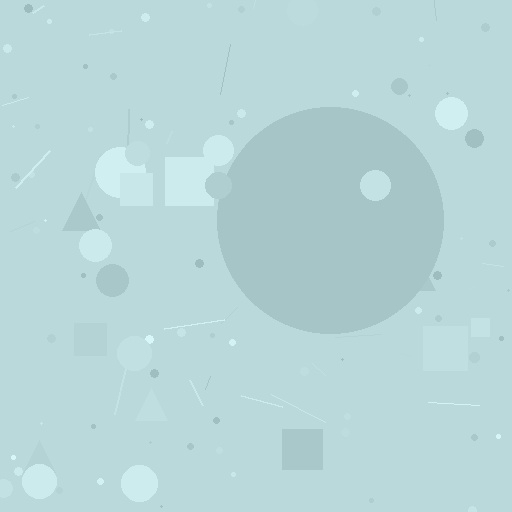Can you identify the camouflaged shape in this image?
The camouflaged shape is a circle.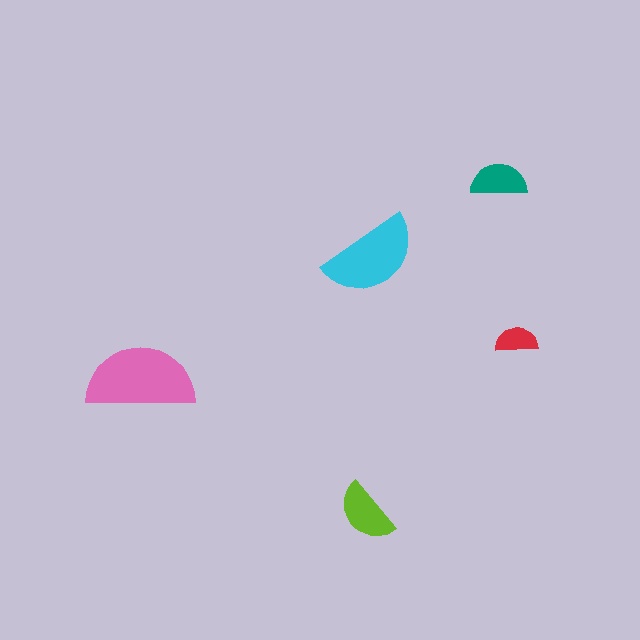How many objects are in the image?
There are 5 objects in the image.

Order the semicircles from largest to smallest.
the pink one, the cyan one, the lime one, the teal one, the red one.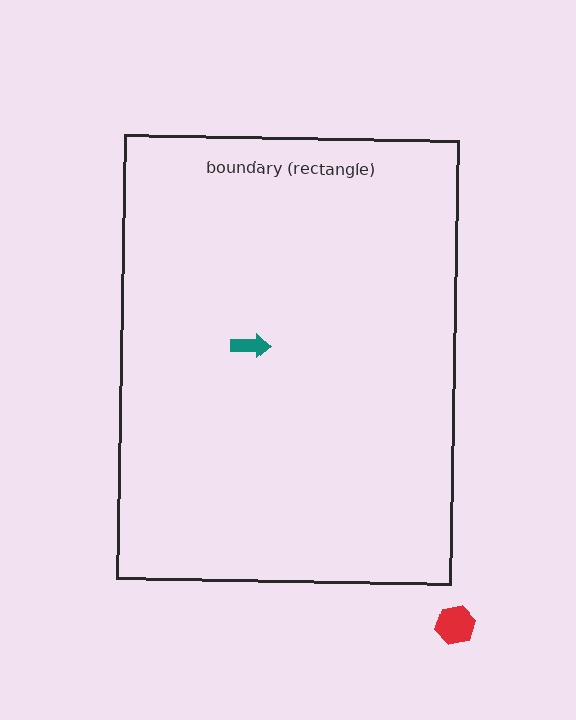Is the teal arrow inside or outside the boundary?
Inside.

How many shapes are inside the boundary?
1 inside, 1 outside.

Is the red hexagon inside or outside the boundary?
Outside.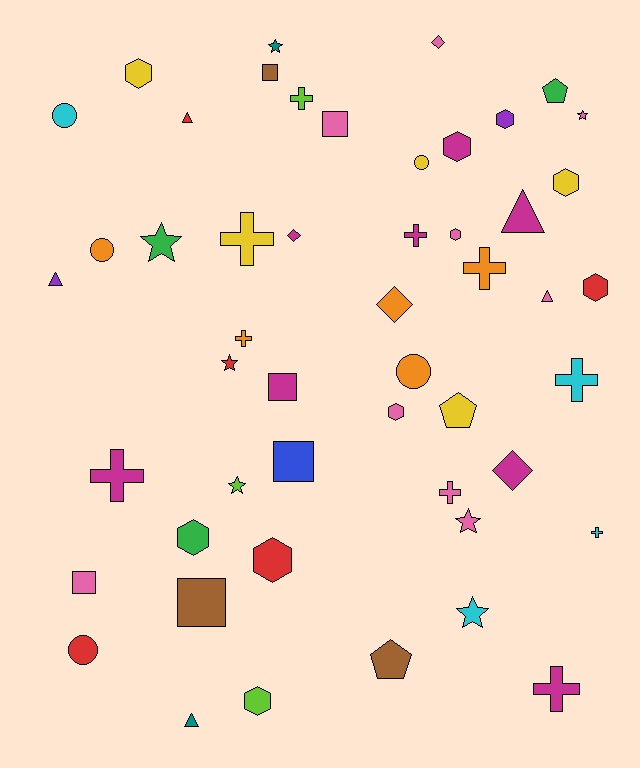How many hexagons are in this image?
There are 10 hexagons.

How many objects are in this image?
There are 50 objects.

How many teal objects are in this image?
There are 2 teal objects.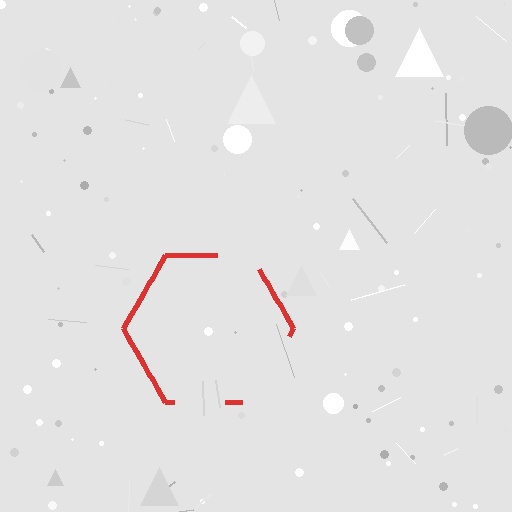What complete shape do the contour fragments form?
The contour fragments form a hexagon.